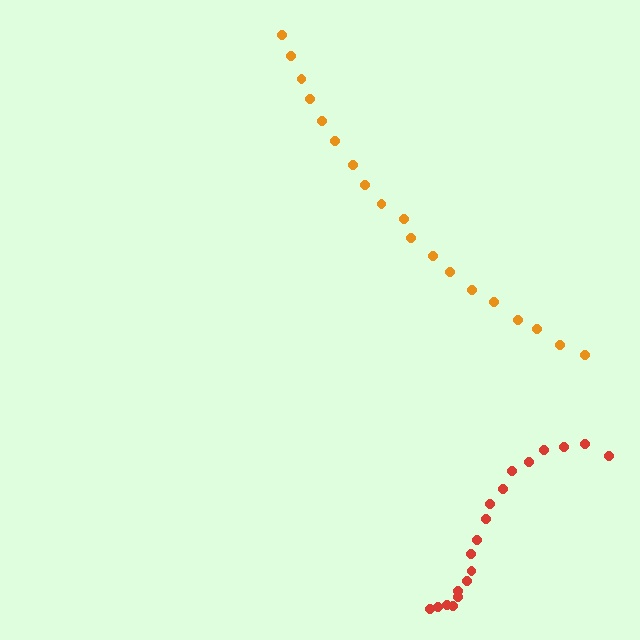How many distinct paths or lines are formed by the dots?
There are 2 distinct paths.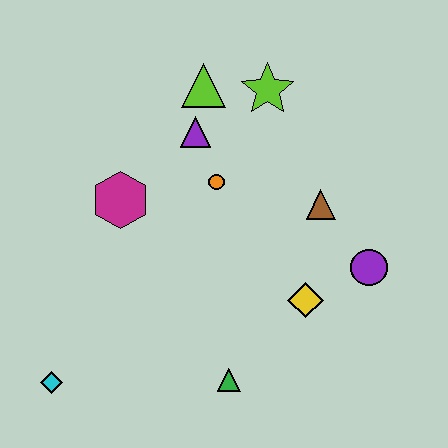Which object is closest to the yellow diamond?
The purple circle is closest to the yellow diamond.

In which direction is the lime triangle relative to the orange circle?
The lime triangle is above the orange circle.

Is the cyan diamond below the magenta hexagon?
Yes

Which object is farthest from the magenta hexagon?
The purple circle is farthest from the magenta hexagon.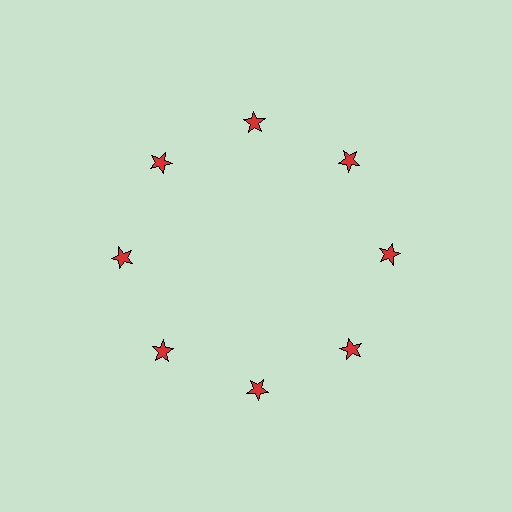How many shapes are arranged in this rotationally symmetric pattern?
There are 8 shapes, arranged in 8 groups of 1.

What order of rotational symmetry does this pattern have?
This pattern has 8-fold rotational symmetry.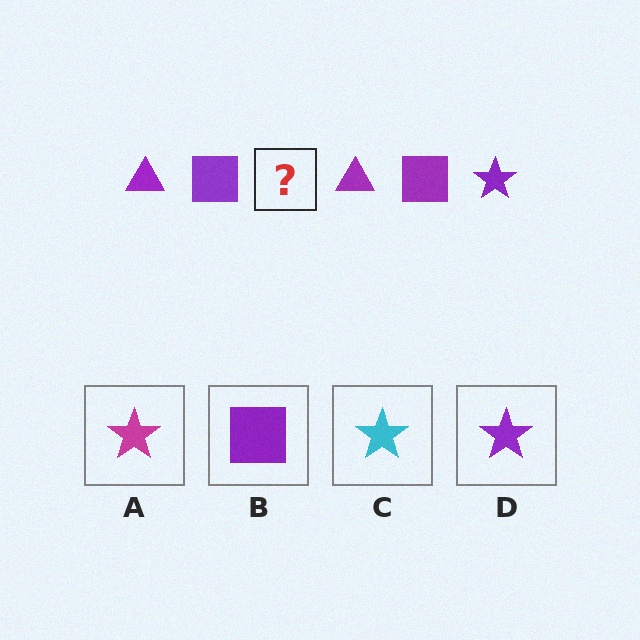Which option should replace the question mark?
Option D.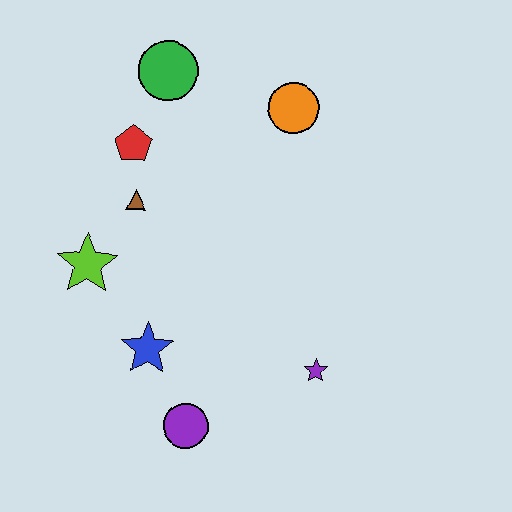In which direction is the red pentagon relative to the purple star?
The red pentagon is above the purple star.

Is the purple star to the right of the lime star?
Yes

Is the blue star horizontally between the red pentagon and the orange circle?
Yes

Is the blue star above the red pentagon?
No